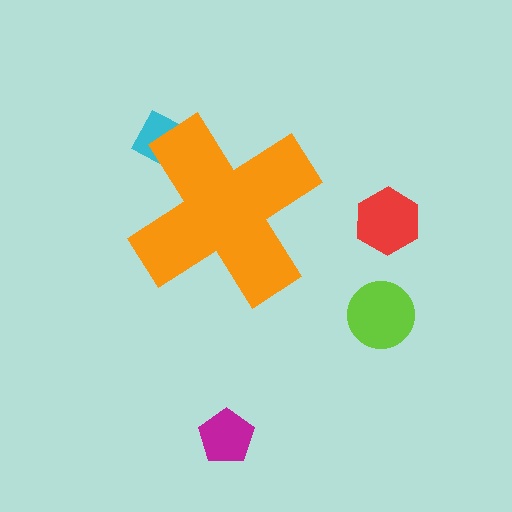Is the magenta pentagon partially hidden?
No, the magenta pentagon is fully visible.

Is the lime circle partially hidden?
No, the lime circle is fully visible.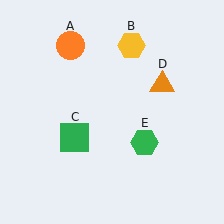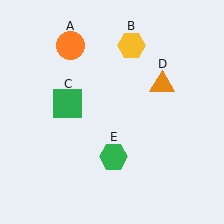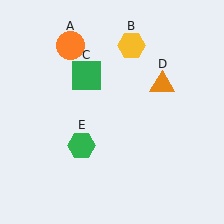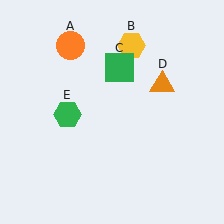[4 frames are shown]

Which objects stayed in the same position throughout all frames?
Orange circle (object A) and yellow hexagon (object B) and orange triangle (object D) remained stationary.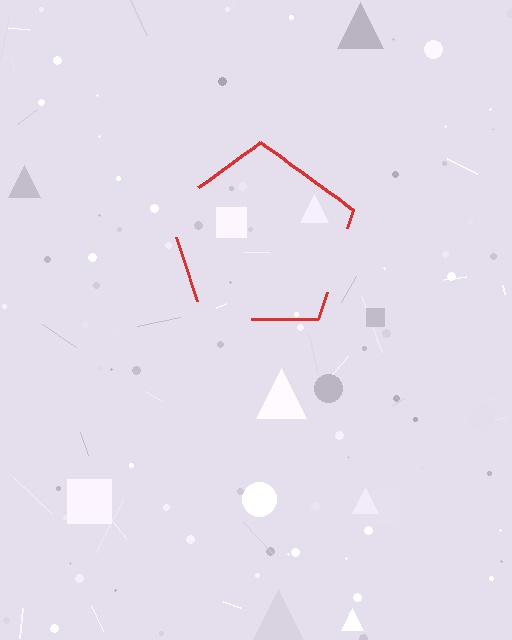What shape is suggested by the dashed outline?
The dashed outline suggests a pentagon.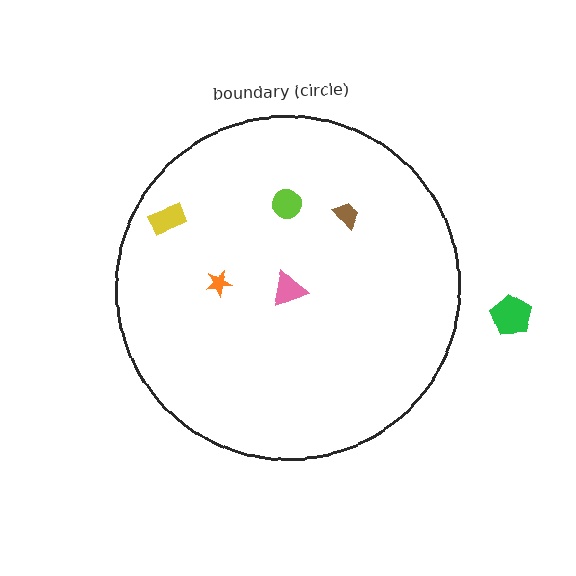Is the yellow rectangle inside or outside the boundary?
Inside.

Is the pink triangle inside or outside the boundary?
Inside.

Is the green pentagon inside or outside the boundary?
Outside.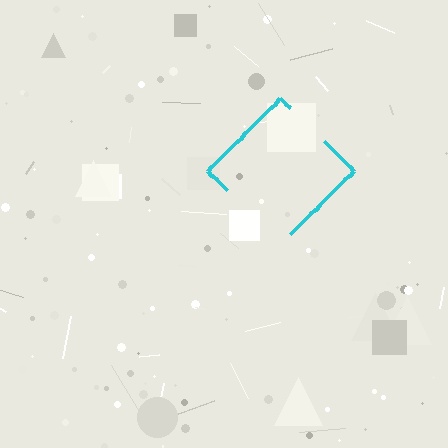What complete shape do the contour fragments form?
The contour fragments form a diamond.